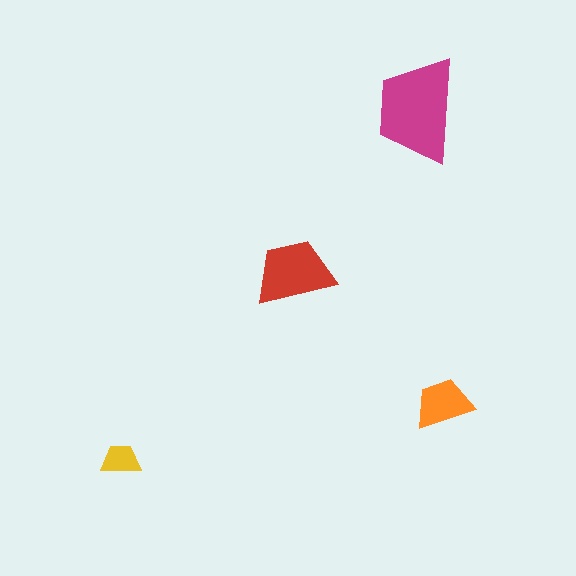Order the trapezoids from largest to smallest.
the magenta one, the red one, the orange one, the yellow one.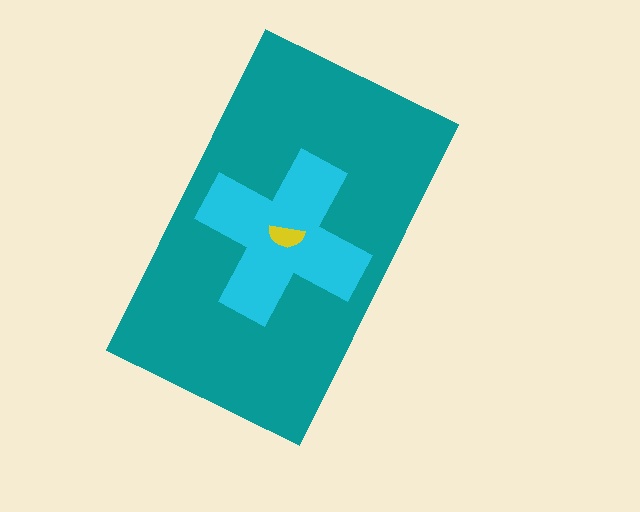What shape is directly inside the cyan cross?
The yellow semicircle.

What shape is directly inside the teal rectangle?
The cyan cross.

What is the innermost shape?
The yellow semicircle.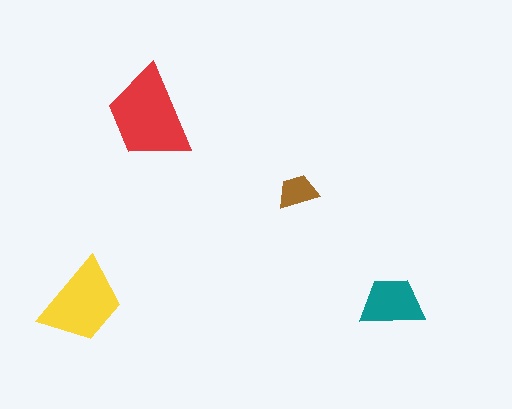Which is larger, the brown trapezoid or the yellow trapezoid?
The yellow one.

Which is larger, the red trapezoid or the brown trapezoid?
The red one.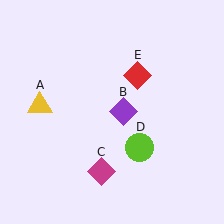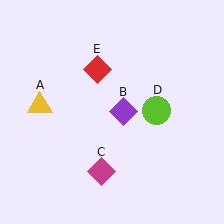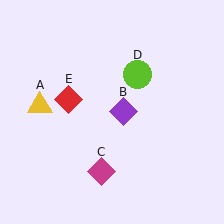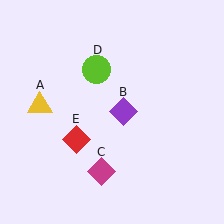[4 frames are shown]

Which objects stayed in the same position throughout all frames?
Yellow triangle (object A) and purple diamond (object B) and magenta diamond (object C) remained stationary.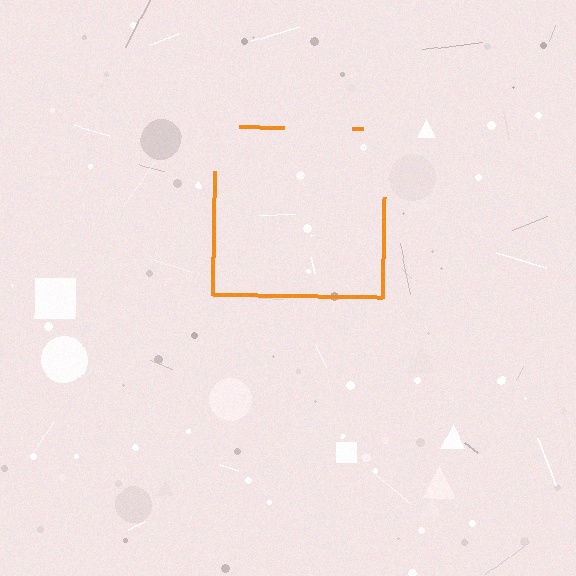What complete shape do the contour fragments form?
The contour fragments form a square.